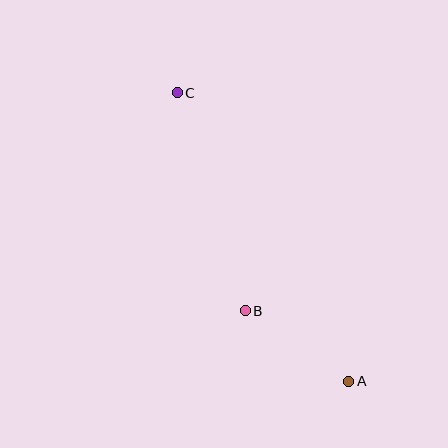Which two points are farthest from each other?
Points A and C are farthest from each other.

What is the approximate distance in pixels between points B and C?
The distance between B and C is approximately 228 pixels.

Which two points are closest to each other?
Points A and B are closest to each other.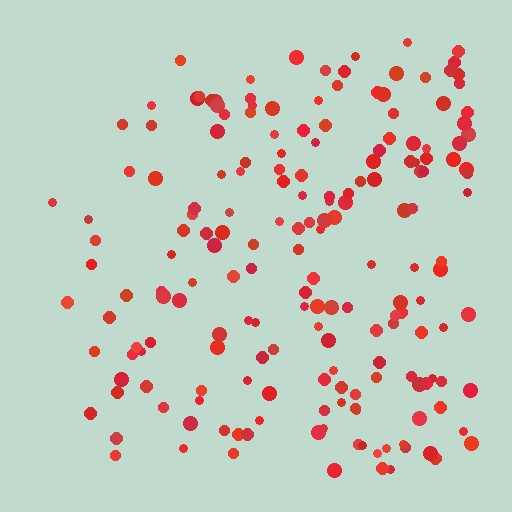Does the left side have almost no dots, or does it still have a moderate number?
Still a moderate number, just noticeably fewer than the right.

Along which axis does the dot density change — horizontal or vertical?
Horizontal.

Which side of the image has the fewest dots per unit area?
The left.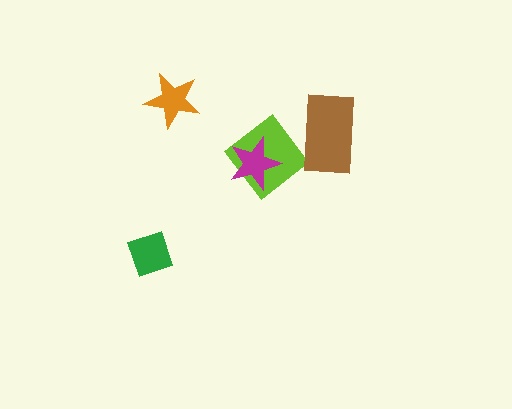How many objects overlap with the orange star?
0 objects overlap with the orange star.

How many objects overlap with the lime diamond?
2 objects overlap with the lime diamond.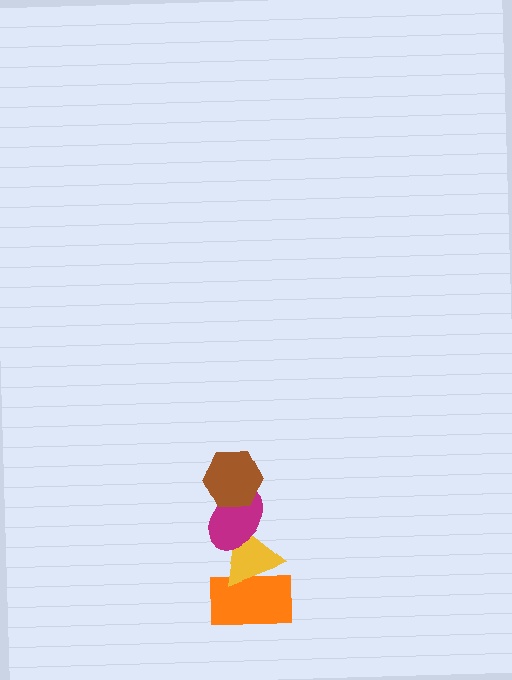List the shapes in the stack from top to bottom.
From top to bottom: the brown hexagon, the magenta ellipse, the yellow triangle, the orange rectangle.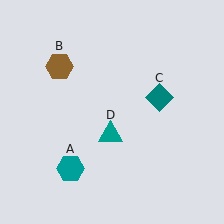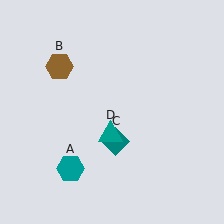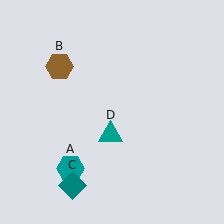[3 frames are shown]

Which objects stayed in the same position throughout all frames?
Teal hexagon (object A) and brown hexagon (object B) and teal triangle (object D) remained stationary.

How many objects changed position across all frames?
1 object changed position: teal diamond (object C).